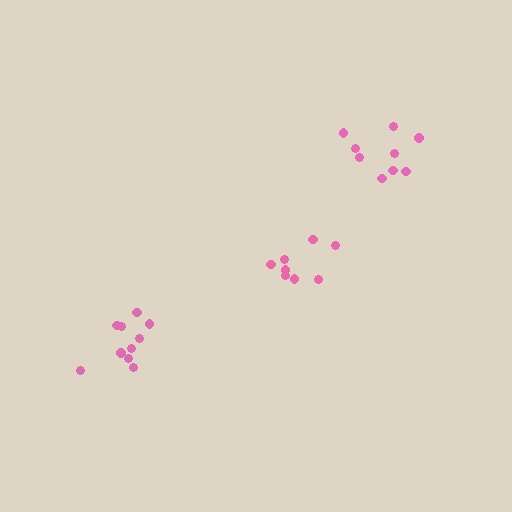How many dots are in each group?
Group 1: 8 dots, Group 2: 9 dots, Group 3: 10 dots (27 total).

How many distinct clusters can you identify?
There are 3 distinct clusters.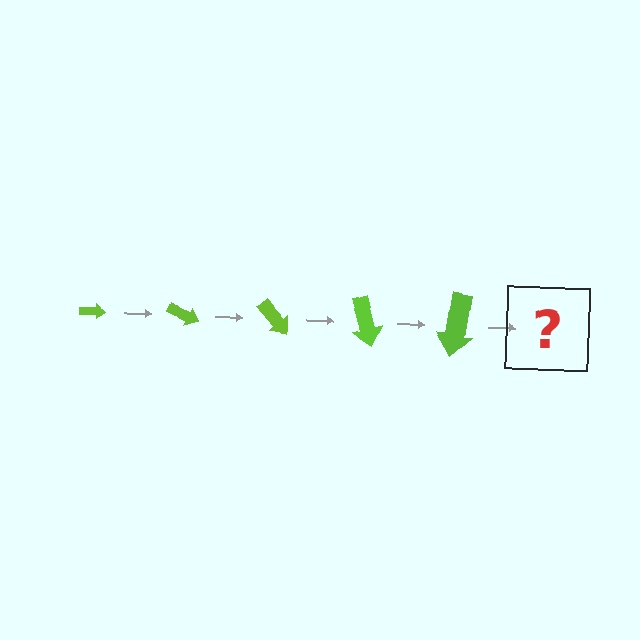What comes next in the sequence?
The next element should be an arrow, larger than the previous one and rotated 125 degrees from the start.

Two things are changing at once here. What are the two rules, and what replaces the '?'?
The two rules are that the arrow grows larger each step and it rotates 25 degrees each step. The '?' should be an arrow, larger than the previous one and rotated 125 degrees from the start.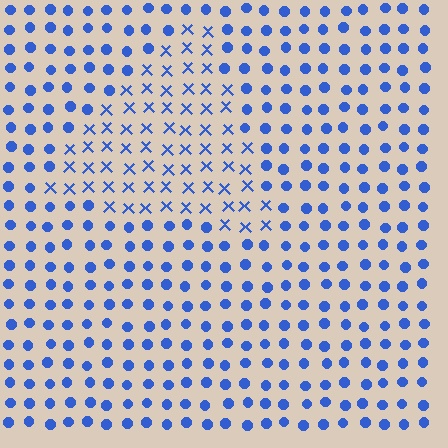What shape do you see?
I see a triangle.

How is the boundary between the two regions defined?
The boundary is defined by a change in element shape: X marks inside vs. circles outside. All elements share the same color and spacing.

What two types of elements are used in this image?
The image uses X marks inside the triangle region and circles outside it.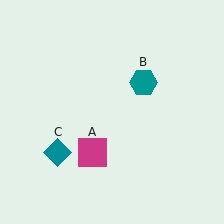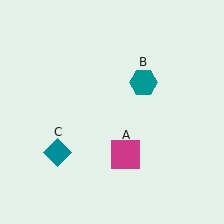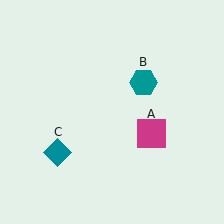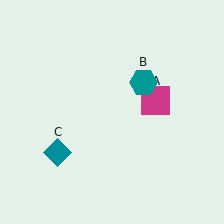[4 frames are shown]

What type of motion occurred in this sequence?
The magenta square (object A) rotated counterclockwise around the center of the scene.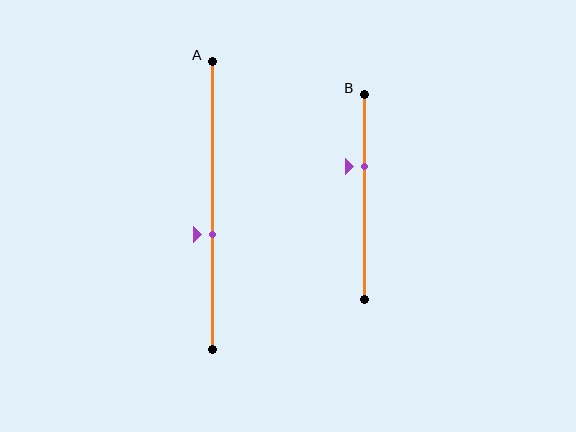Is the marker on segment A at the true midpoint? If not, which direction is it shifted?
No, the marker on segment A is shifted downward by about 10% of the segment length.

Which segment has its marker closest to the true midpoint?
Segment A has its marker closest to the true midpoint.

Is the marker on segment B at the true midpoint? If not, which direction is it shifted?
No, the marker on segment B is shifted upward by about 15% of the segment length.